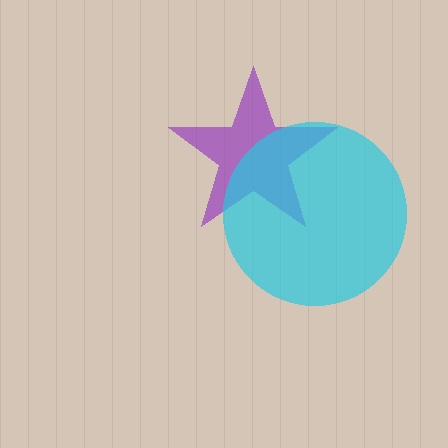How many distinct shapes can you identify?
There are 2 distinct shapes: a purple star, a cyan circle.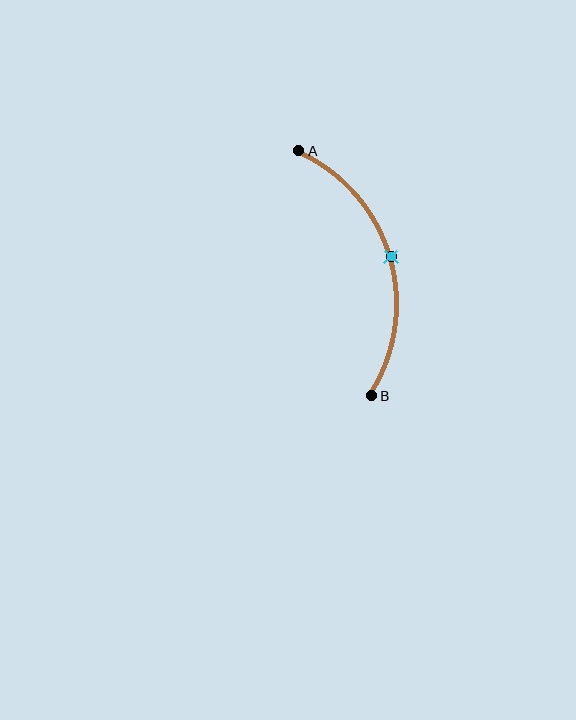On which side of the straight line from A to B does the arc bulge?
The arc bulges to the right of the straight line connecting A and B.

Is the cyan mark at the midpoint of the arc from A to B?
Yes. The cyan mark lies on the arc at equal arc-length from both A and B — it is the arc midpoint.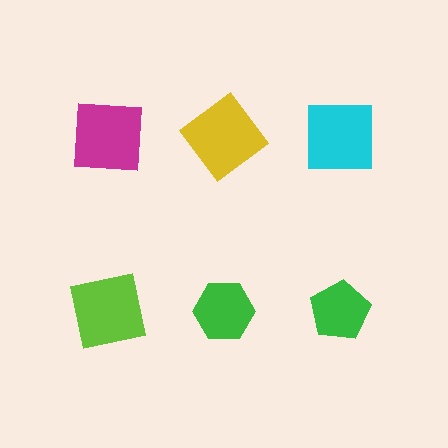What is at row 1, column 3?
A cyan square.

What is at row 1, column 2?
A yellow diamond.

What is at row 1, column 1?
A magenta square.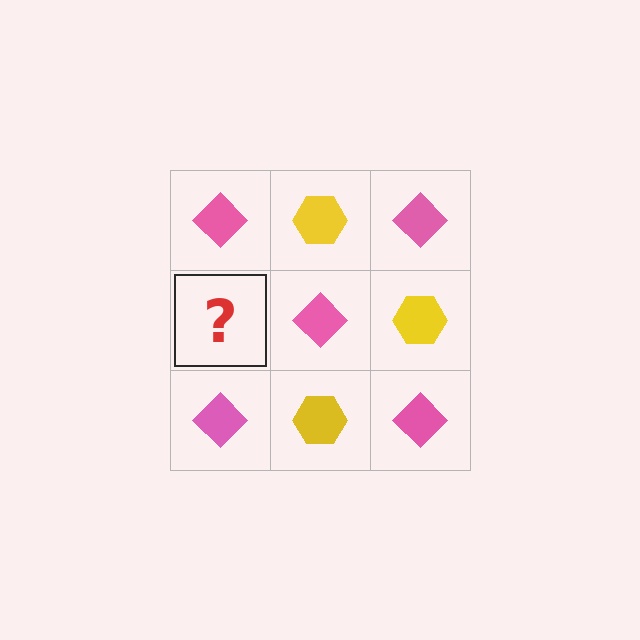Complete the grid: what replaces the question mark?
The question mark should be replaced with a yellow hexagon.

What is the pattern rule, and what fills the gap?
The rule is that it alternates pink diamond and yellow hexagon in a checkerboard pattern. The gap should be filled with a yellow hexagon.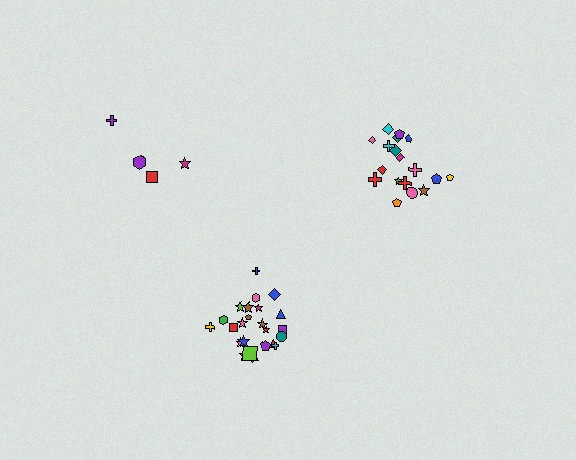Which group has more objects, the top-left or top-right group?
The top-right group.